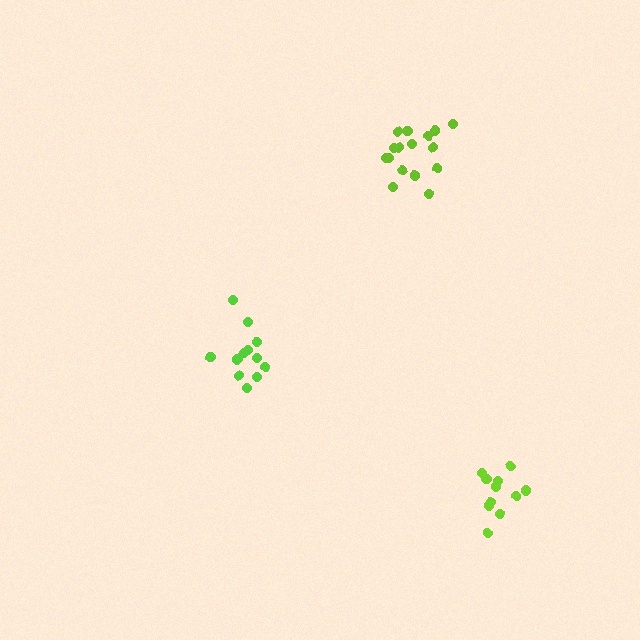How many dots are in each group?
Group 1: 11 dots, Group 2: 12 dots, Group 3: 16 dots (39 total).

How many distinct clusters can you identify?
There are 3 distinct clusters.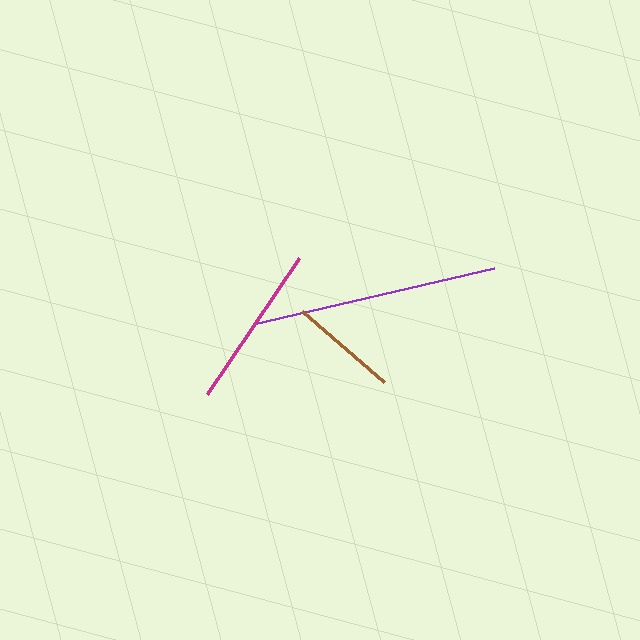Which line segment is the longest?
The purple line is the longest at approximately 247 pixels.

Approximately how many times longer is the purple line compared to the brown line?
The purple line is approximately 2.3 times the length of the brown line.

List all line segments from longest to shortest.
From longest to shortest: purple, magenta, brown.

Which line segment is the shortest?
The brown line is the shortest at approximately 109 pixels.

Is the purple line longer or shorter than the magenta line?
The purple line is longer than the magenta line.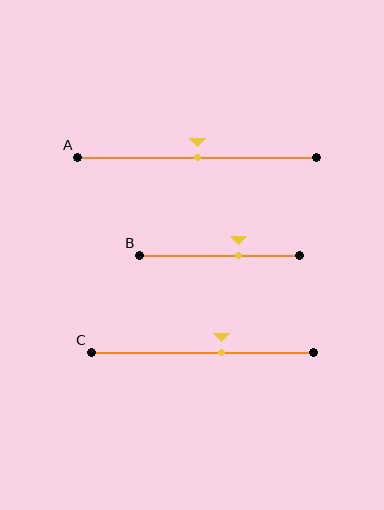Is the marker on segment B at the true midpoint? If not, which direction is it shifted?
No, the marker on segment B is shifted to the right by about 12% of the segment length.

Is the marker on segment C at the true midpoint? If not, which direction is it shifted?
No, the marker on segment C is shifted to the right by about 9% of the segment length.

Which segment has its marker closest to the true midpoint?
Segment A has its marker closest to the true midpoint.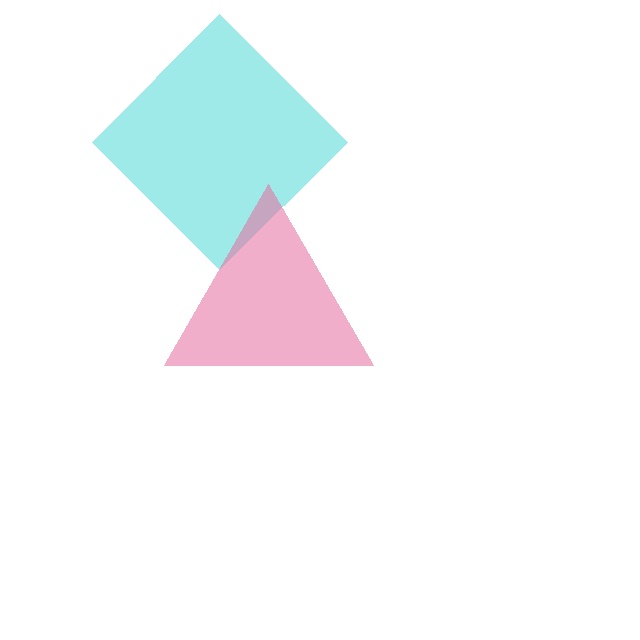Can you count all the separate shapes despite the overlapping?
Yes, there are 2 separate shapes.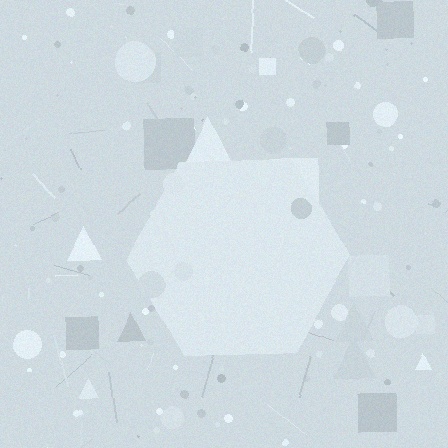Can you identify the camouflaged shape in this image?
The camouflaged shape is a hexagon.